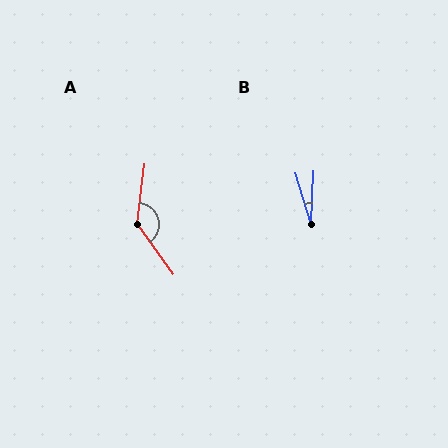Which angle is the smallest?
B, at approximately 20 degrees.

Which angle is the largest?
A, at approximately 137 degrees.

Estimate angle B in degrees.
Approximately 20 degrees.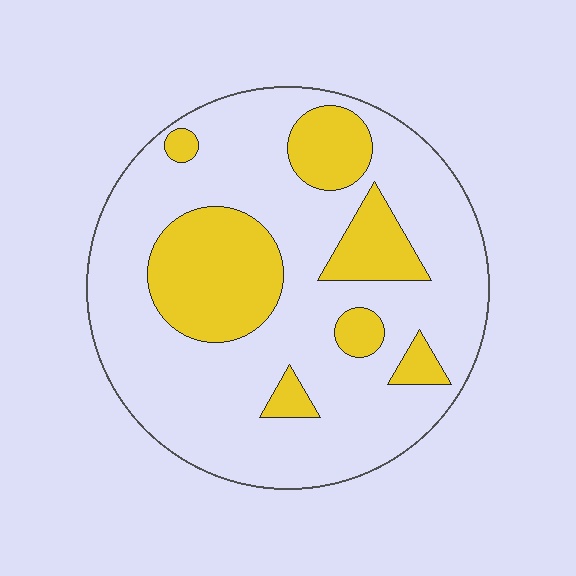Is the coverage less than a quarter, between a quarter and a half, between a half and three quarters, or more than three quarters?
Between a quarter and a half.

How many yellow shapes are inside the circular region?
7.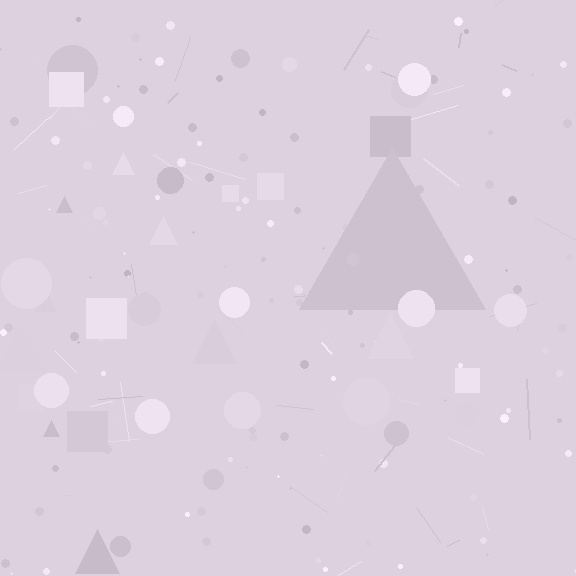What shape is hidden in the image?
A triangle is hidden in the image.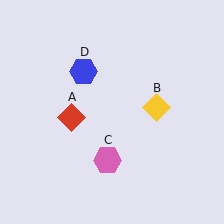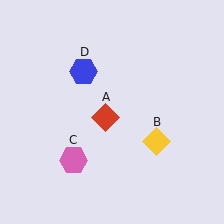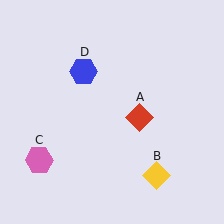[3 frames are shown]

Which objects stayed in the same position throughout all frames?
Blue hexagon (object D) remained stationary.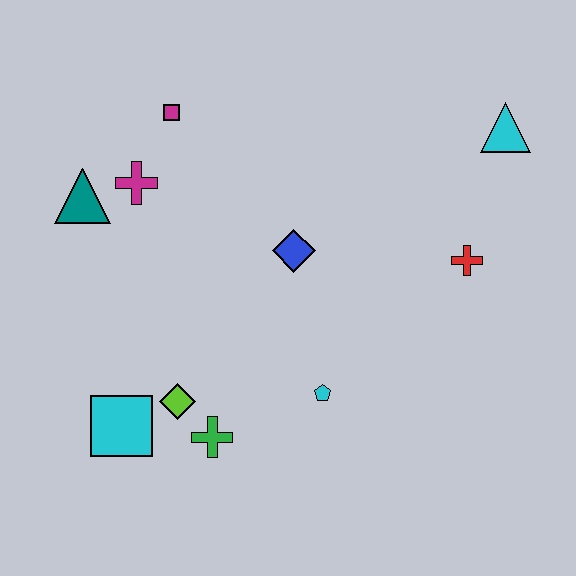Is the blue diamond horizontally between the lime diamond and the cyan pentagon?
Yes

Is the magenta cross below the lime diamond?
No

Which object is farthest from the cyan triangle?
The cyan square is farthest from the cyan triangle.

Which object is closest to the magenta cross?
The teal triangle is closest to the magenta cross.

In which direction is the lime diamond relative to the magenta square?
The lime diamond is below the magenta square.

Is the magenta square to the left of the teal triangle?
No